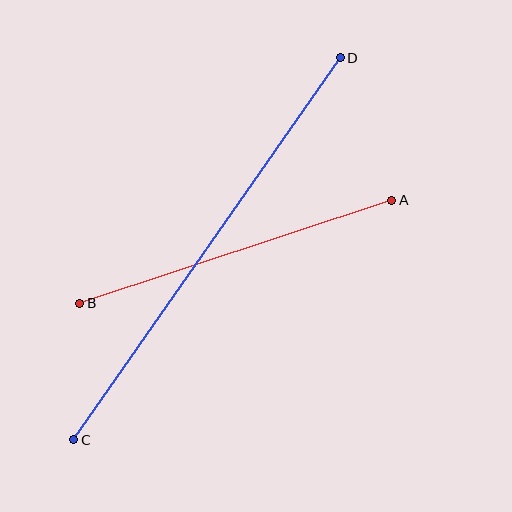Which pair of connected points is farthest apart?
Points C and D are farthest apart.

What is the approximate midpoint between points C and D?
The midpoint is at approximately (207, 249) pixels.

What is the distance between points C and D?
The distance is approximately 466 pixels.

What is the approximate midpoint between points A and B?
The midpoint is at approximately (236, 252) pixels.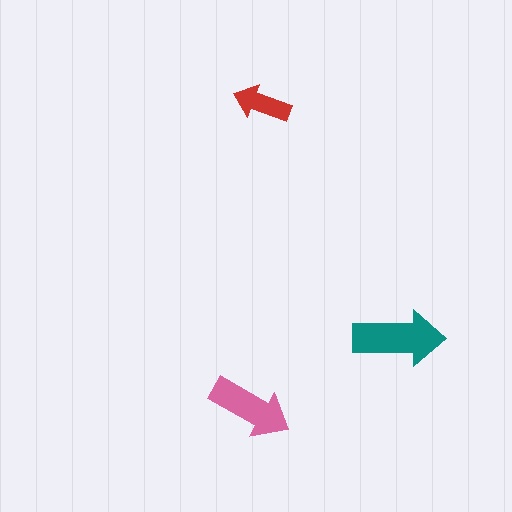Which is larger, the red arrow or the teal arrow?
The teal one.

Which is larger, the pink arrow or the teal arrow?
The teal one.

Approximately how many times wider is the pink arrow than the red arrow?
About 1.5 times wider.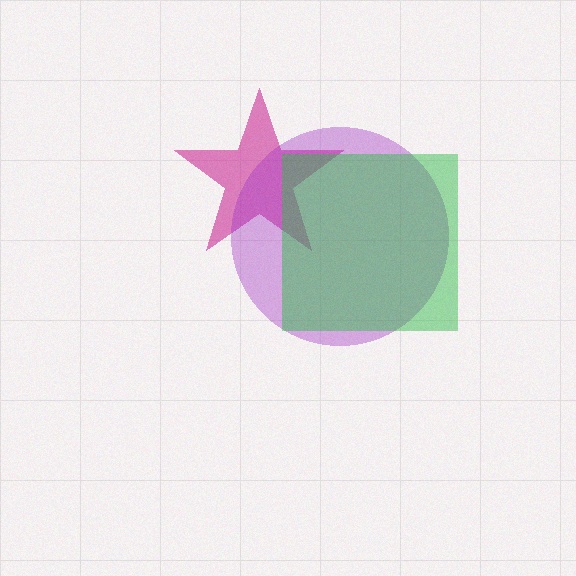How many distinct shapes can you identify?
There are 3 distinct shapes: a magenta star, a purple circle, a green square.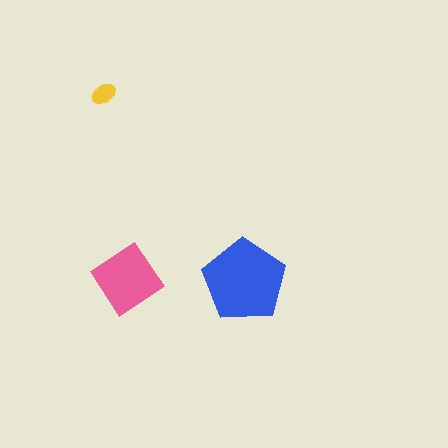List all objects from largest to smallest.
The blue pentagon, the pink diamond, the yellow ellipse.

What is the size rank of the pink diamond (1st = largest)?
2nd.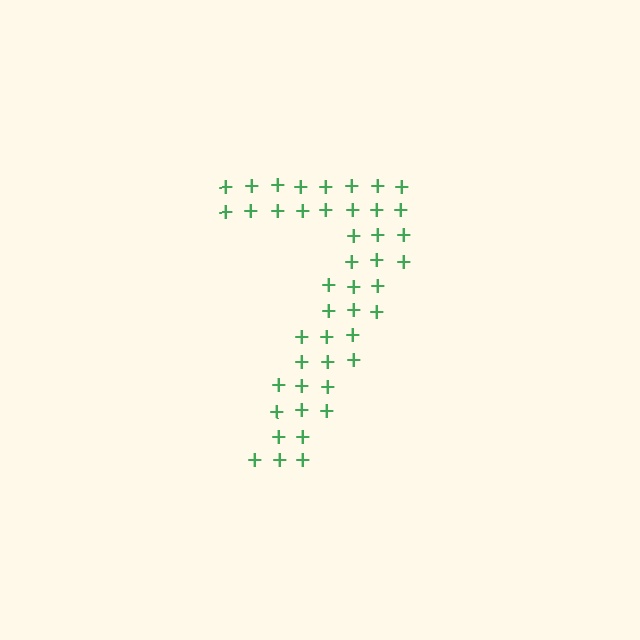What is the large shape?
The large shape is the digit 7.